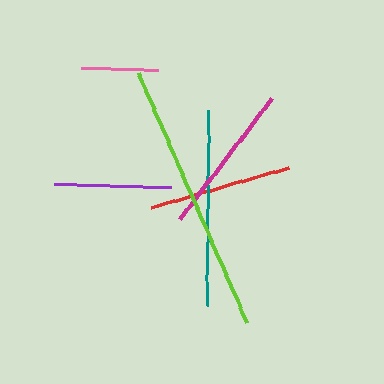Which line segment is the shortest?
The pink line is the shortest at approximately 77 pixels.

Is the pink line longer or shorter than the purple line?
The purple line is longer than the pink line.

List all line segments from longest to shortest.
From longest to shortest: lime, teal, magenta, red, purple, pink.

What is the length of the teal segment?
The teal segment is approximately 195 pixels long.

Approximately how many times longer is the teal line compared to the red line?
The teal line is approximately 1.4 times the length of the red line.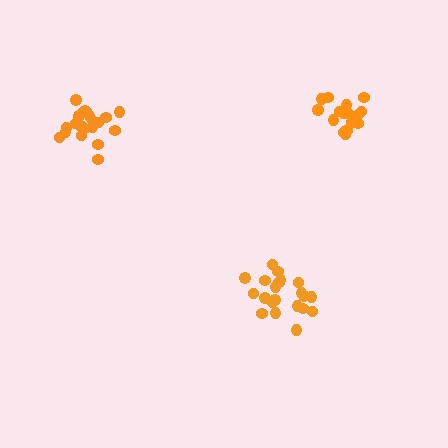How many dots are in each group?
Group 1: 21 dots, Group 2: 17 dots, Group 3: 21 dots (59 total).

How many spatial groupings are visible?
There are 3 spatial groupings.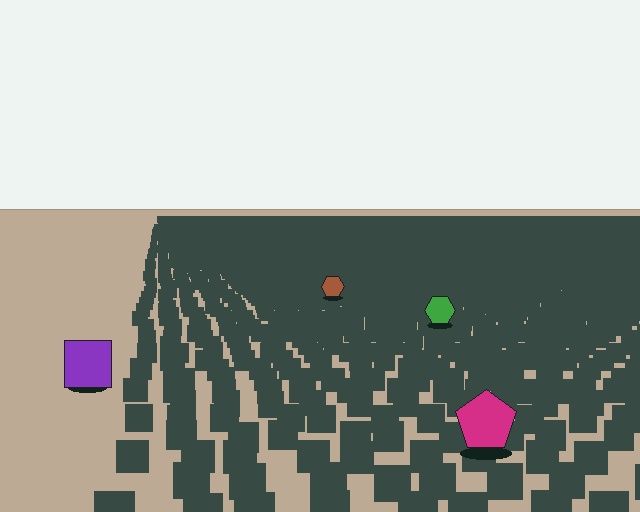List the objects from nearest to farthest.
From nearest to farthest: the magenta pentagon, the purple square, the green hexagon, the brown hexagon.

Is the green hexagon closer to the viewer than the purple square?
No. The purple square is closer — you can tell from the texture gradient: the ground texture is coarser near it.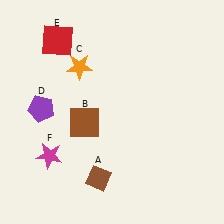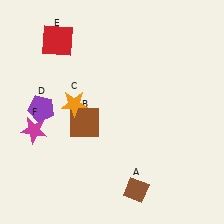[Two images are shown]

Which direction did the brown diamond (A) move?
The brown diamond (A) moved right.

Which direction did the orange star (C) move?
The orange star (C) moved down.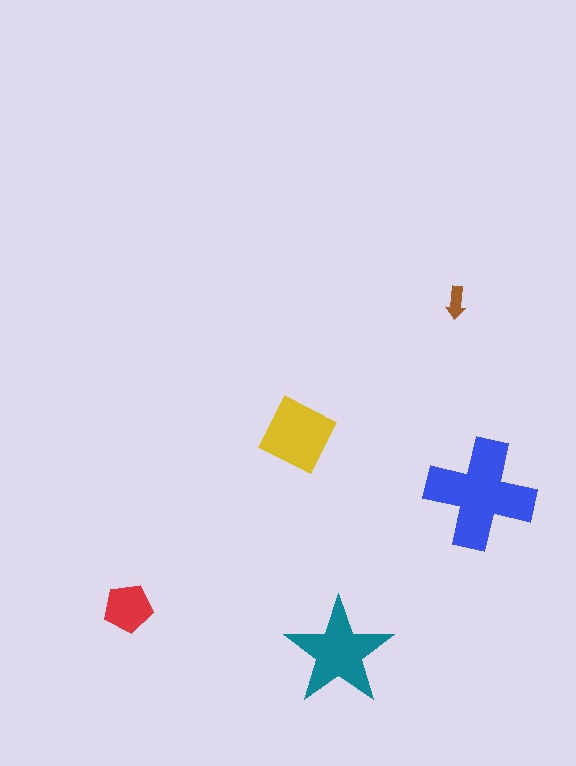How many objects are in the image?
There are 5 objects in the image.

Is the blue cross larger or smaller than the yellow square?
Larger.